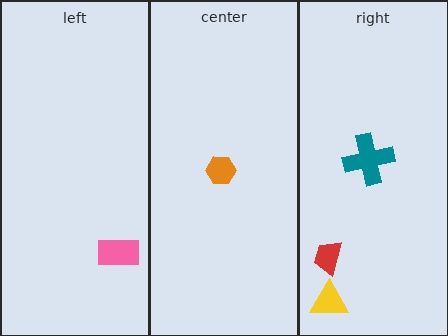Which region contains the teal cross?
The right region.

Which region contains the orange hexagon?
The center region.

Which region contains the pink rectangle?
The left region.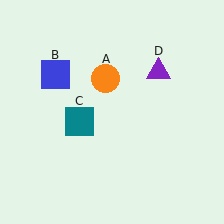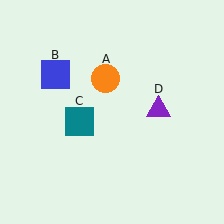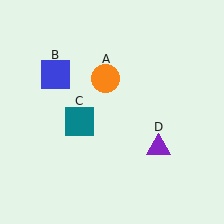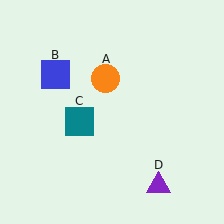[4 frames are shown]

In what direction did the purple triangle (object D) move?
The purple triangle (object D) moved down.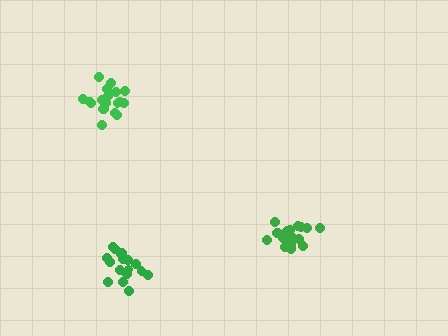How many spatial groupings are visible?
There are 3 spatial groupings.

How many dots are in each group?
Group 1: 19 dots, Group 2: 20 dots, Group 3: 18 dots (57 total).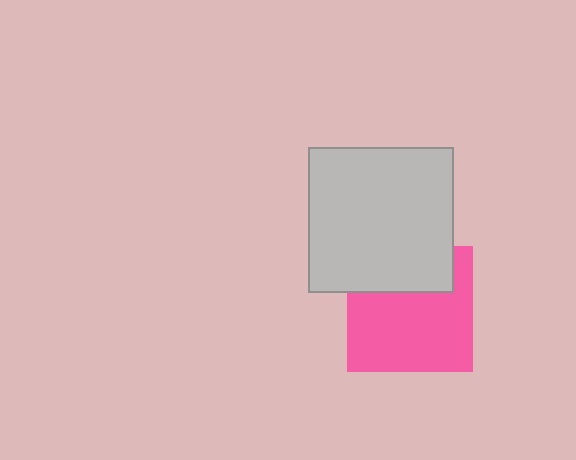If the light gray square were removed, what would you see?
You would see the complete pink square.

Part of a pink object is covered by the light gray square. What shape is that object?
It is a square.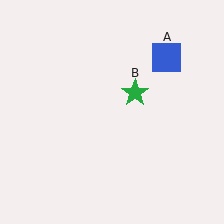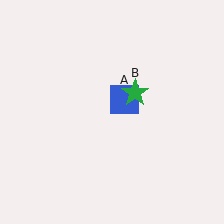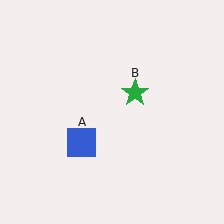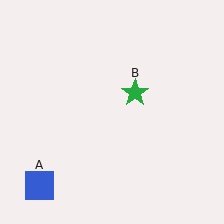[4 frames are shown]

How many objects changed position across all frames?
1 object changed position: blue square (object A).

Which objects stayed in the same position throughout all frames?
Green star (object B) remained stationary.